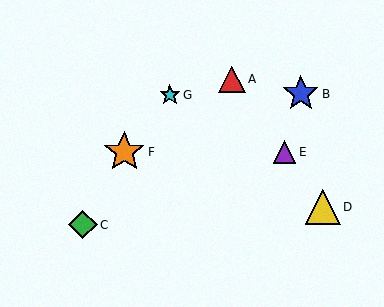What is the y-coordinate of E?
Object E is at y≈152.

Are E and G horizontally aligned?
No, E is at y≈152 and G is at y≈95.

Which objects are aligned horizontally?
Objects E, F are aligned horizontally.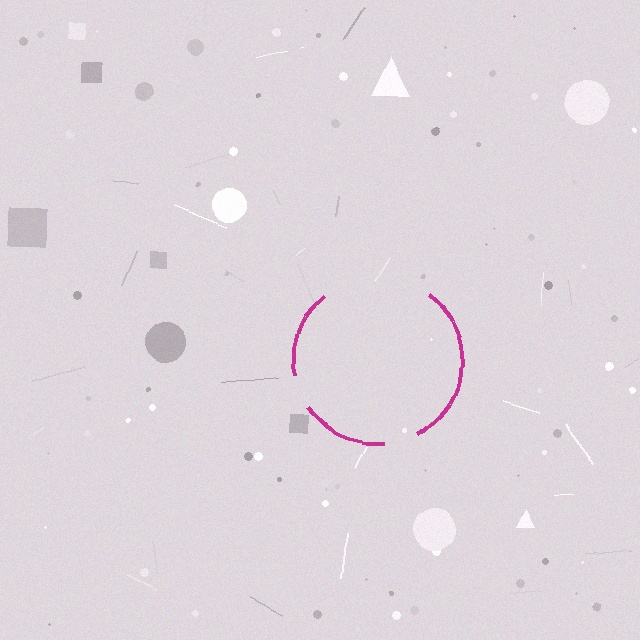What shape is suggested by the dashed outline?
The dashed outline suggests a circle.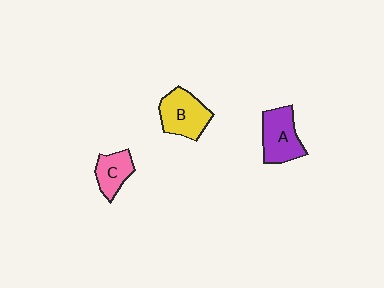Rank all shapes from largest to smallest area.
From largest to smallest: B (yellow), A (purple), C (pink).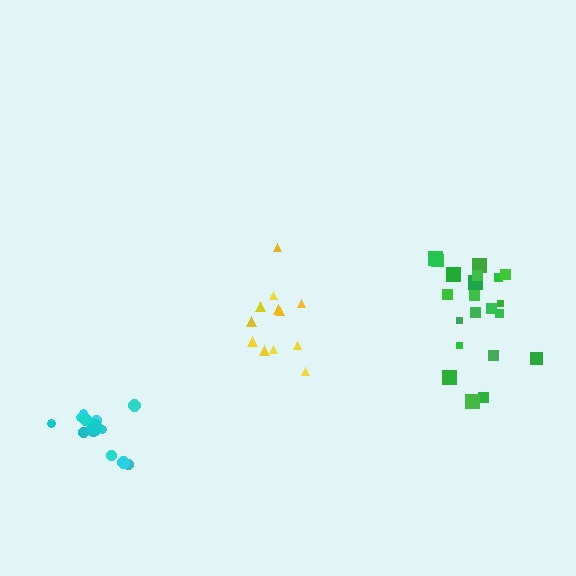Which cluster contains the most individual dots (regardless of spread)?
Green (22).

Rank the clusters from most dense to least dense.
cyan, yellow, green.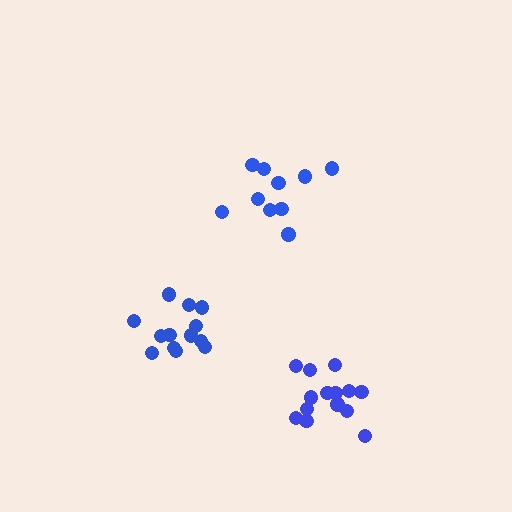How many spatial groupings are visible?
There are 3 spatial groupings.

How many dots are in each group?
Group 1: 14 dots, Group 2: 13 dots, Group 3: 10 dots (37 total).